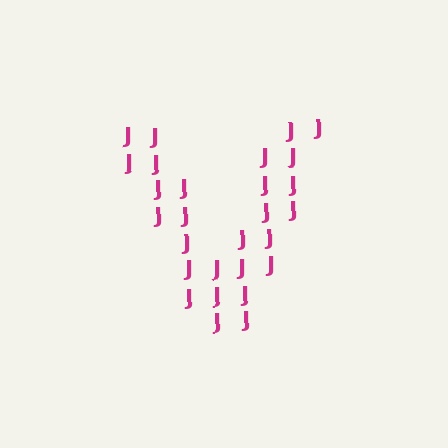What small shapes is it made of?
It is made of small letter J's.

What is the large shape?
The large shape is the letter V.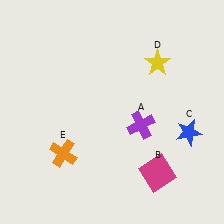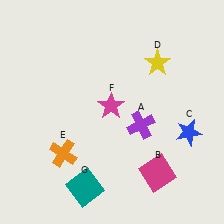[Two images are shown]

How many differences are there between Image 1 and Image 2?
There are 2 differences between the two images.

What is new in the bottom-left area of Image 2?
A teal square (G) was added in the bottom-left area of Image 2.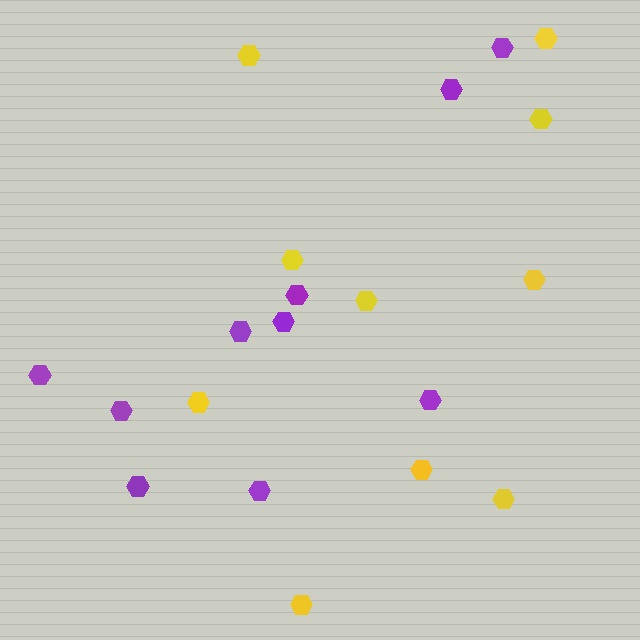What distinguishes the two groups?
There are 2 groups: one group of yellow hexagons (10) and one group of purple hexagons (10).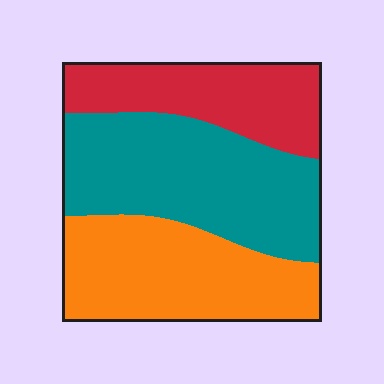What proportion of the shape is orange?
Orange covers 34% of the shape.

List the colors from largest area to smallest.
From largest to smallest: teal, orange, red.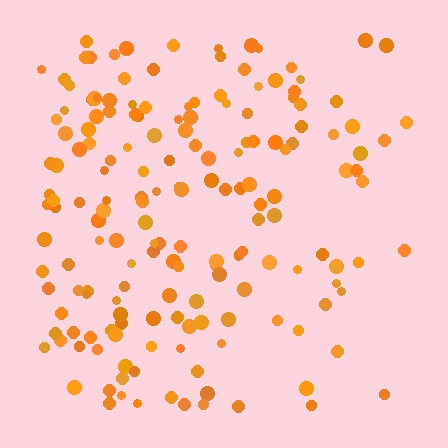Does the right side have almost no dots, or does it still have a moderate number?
Still a moderate number, just noticeably fewer than the left.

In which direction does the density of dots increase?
From right to left, with the left side densest.